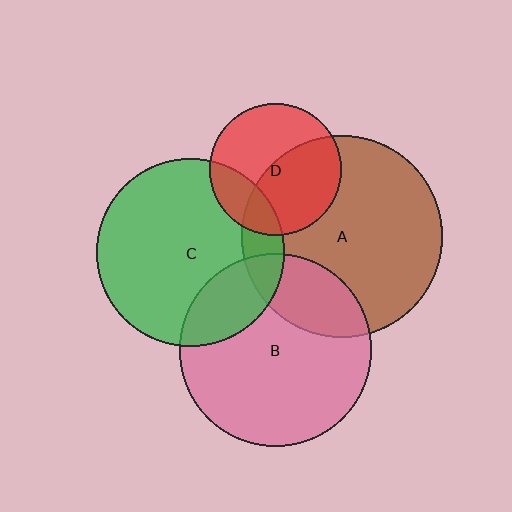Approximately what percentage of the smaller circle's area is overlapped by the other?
Approximately 25%.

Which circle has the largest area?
Circle A (brown).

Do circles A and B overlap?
Yes.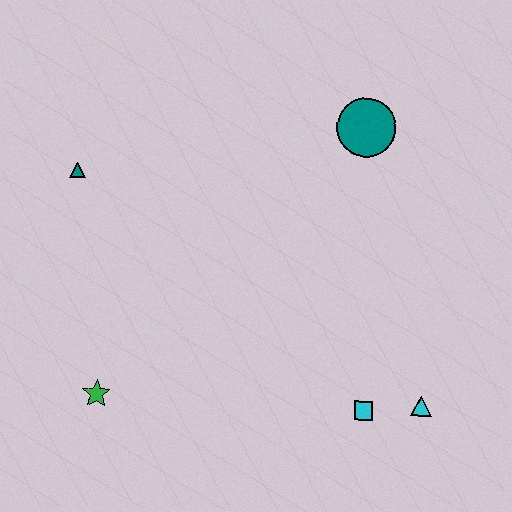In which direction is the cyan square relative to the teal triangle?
The cyan square is to the right of the teal triangle.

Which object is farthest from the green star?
The teal circle is farthest from the green star.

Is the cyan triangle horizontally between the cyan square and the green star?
No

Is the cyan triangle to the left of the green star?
No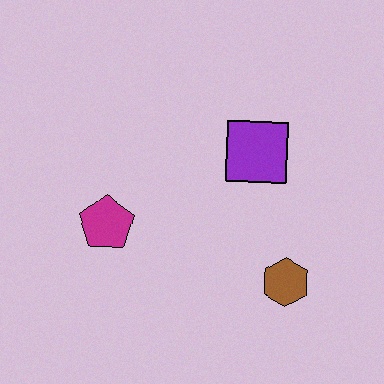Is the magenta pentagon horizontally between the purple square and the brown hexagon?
No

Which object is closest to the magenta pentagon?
The purple square is closest to the magenta pentagon.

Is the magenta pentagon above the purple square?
No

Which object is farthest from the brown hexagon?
The magenta pentagon is farthest from the brown hexagon.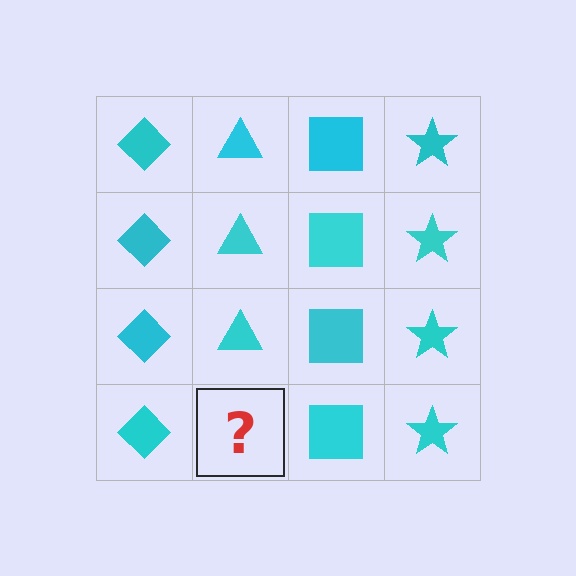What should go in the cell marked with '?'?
The missing cell should contain a cyan triangle.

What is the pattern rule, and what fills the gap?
The rule is that each column has a consistent shape. The gap should be filled with a cyan triangle.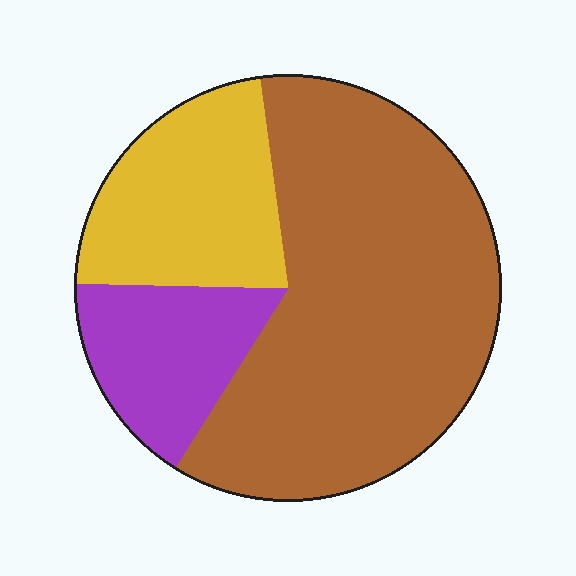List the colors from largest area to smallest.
From largest to smallest: brown, yellow, purple.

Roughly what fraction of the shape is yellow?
Yellow covers around 25% of the shape.